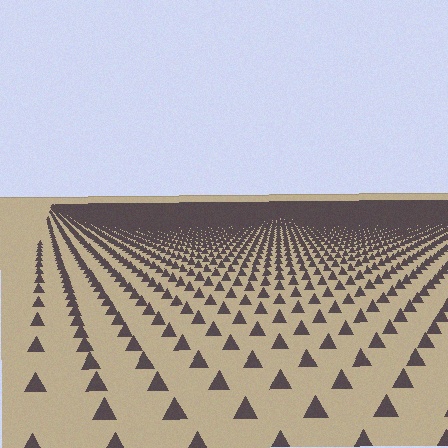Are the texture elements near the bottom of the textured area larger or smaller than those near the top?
Larger. Near the bottom, elements are closer to the viewer and appear at a bigger on-screen size.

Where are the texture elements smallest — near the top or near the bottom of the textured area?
Near the top.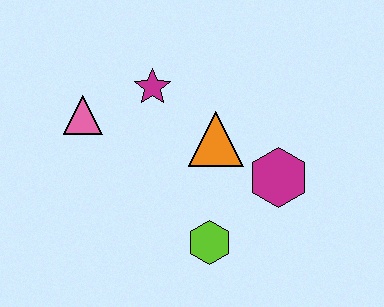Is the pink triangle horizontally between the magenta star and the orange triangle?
No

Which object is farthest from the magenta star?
The lime hexagon is farthest from the magenta star.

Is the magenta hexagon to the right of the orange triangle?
Yes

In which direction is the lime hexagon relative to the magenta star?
The lime hexagon is below the magenta star.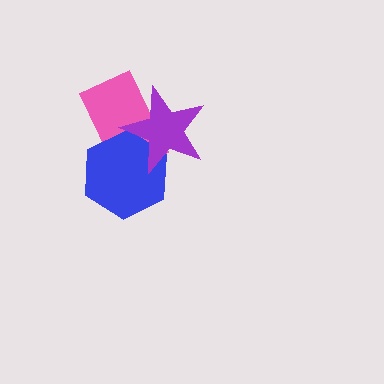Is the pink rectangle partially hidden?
Yes, it is partially covered by another shape.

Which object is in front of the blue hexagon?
The purple star is in front of the blue hexagon.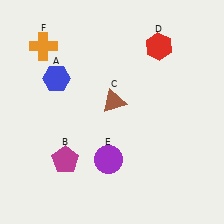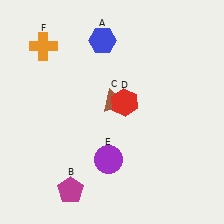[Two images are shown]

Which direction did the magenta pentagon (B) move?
The magenta pentagon (B) moved down.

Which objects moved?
The objects that moved are: the blue hexagon (A), the magenta pentagon (B), the red hexagon (D).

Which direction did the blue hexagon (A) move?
The blue hexagon (A) moved right.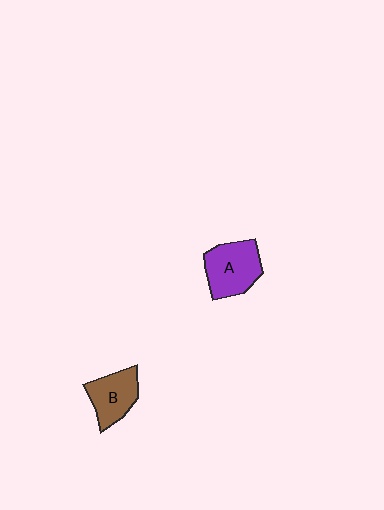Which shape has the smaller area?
Shape B (brown).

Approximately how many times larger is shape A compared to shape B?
Approximately 1.2 times.